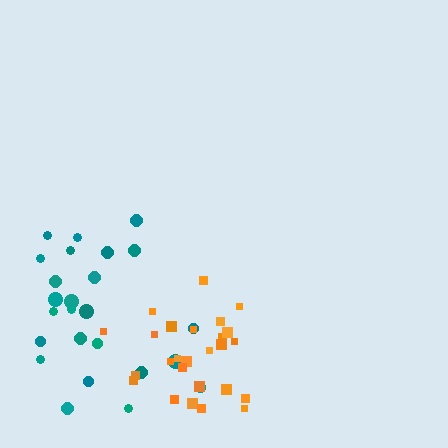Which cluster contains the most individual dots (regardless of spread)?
Orange (26).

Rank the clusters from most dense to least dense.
orange, teal.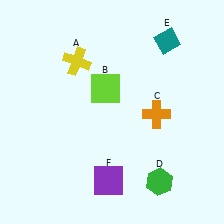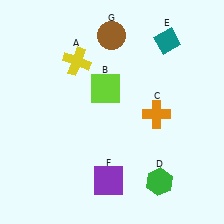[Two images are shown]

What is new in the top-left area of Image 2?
A brown circle (G) was added in the top-left area of Image 2.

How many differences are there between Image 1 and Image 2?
There is 1 difference between the two images.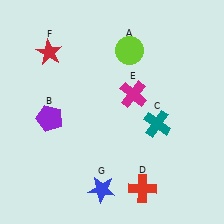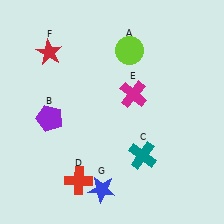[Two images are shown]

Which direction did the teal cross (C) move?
The teal cross (C) moved down.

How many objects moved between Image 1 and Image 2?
2 objects moved between the two images.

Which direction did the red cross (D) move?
The red cross (D) moved left.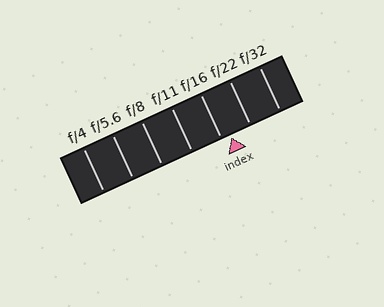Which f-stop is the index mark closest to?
The index mark is closest to f/16.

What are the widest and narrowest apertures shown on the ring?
The widest aperture shown is f/4 and the narrowest is f/32.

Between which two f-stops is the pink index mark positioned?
The index mark is between f/16 and f/22.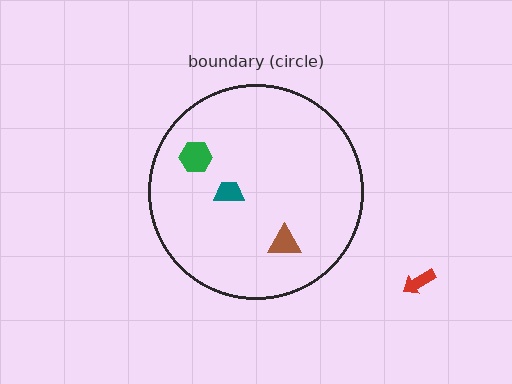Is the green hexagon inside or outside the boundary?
Inside.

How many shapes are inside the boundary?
3 inside, 1 outside.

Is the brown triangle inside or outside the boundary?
Inside.